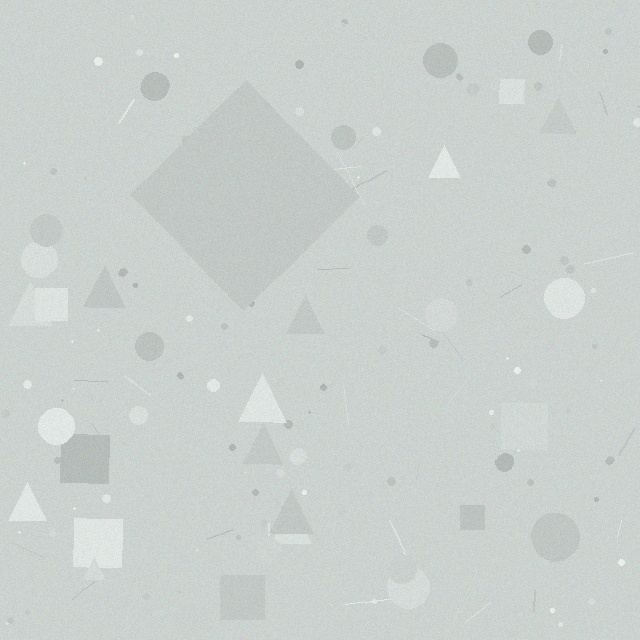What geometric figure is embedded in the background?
A diamond is embedded in the background.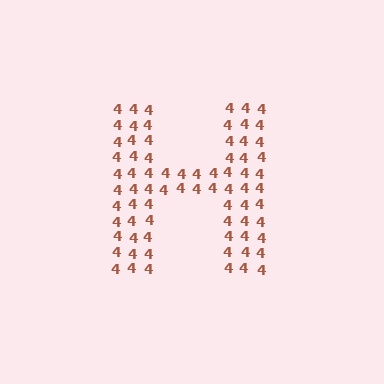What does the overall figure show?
The overall figure shows the letter H.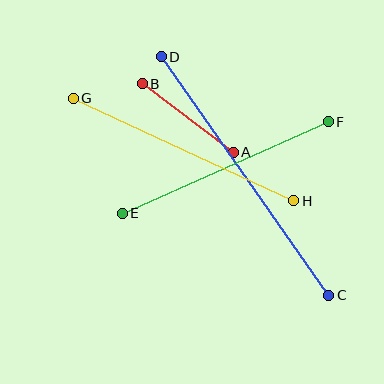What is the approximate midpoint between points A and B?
The midpoint is at approximately (188, 118) pixels.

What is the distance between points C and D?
The distance is approximately 291 pixels.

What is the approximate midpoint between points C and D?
The midpoint is at approximately (245, 176) pixels.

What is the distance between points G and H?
The distance is approximately 243 pixels.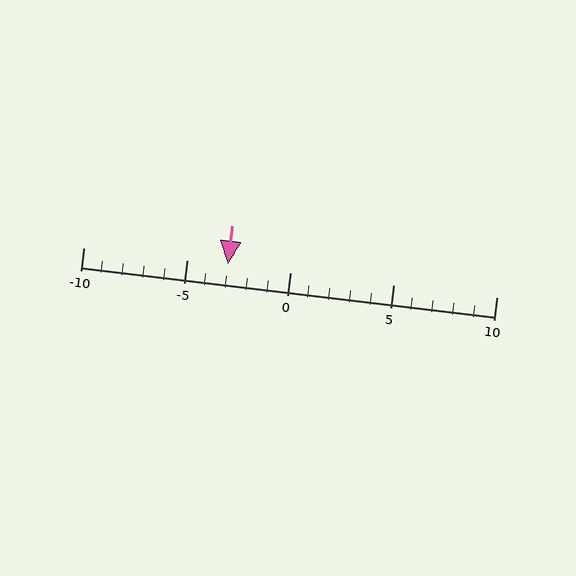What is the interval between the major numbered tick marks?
The major tick marks are spaced 5 units apart.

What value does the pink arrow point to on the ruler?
The pink arrow points to approximately -3.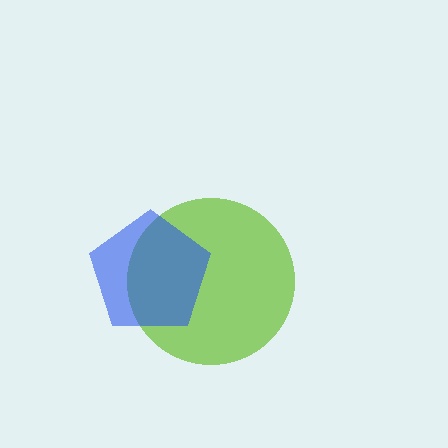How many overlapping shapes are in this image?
There are 2 overlapping shapes in the image.